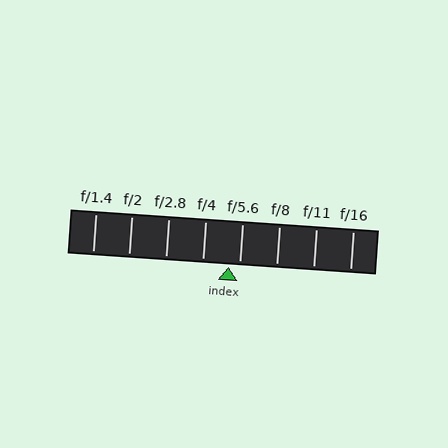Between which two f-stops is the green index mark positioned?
The index mark is between f/4 and f/5.6.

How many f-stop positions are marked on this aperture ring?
There are 8 f-stop positions marked.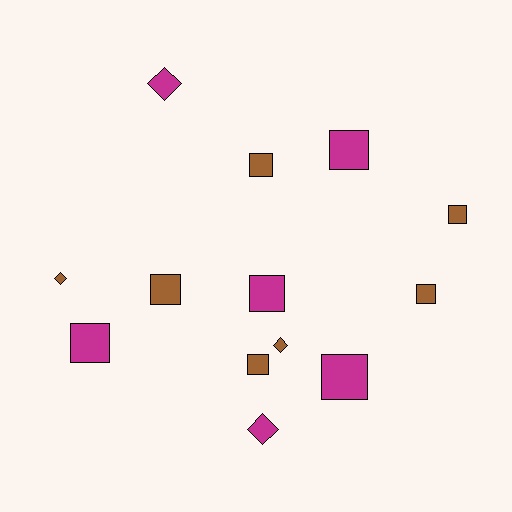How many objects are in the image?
There are 13 objects.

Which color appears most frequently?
Brown, with 7 objects.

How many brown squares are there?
There are 5 brown squares.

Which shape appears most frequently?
Square, with 9 objects.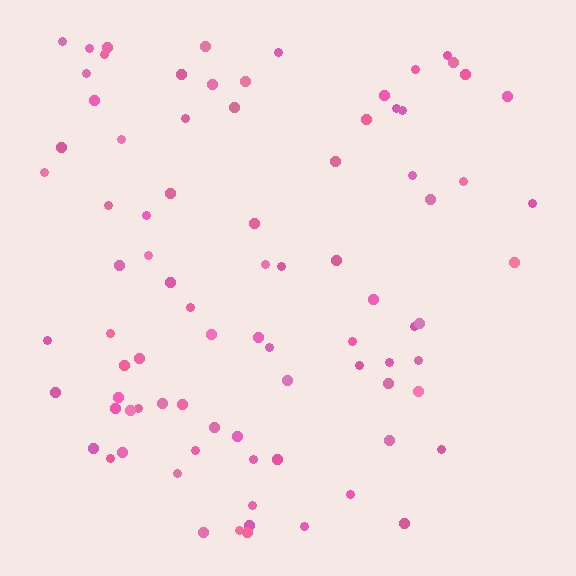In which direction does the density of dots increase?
From right to left, with the left side densest.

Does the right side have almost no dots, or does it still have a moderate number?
Still a moderate number, just noticeably fewer than the left.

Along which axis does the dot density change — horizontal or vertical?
Horizontal.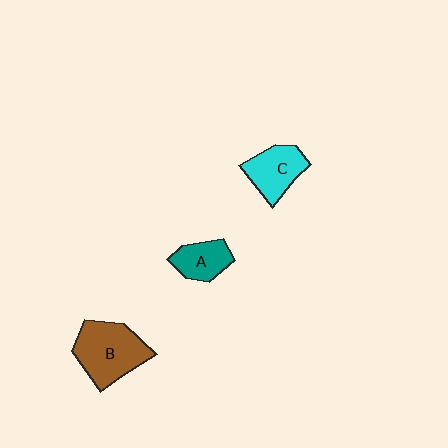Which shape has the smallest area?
Shape A (teal).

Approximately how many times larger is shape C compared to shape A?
Approximately 1.3 times.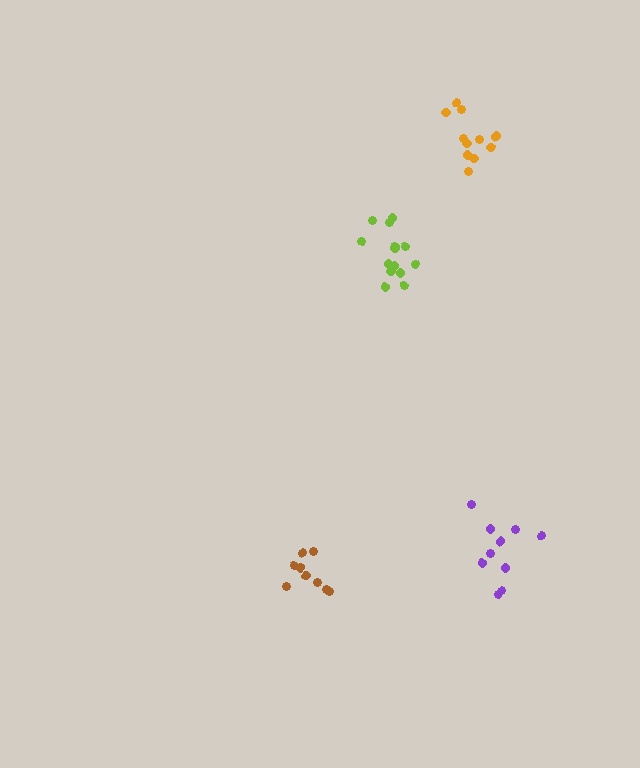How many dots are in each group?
Group 1: 9 dots, Group 2: 14 dots, Group 3: 10 dots, Group 4: 11 dots (44 total).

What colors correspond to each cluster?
The clusters are colored: brown, lime, purple, orange.